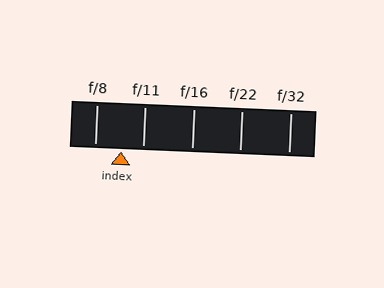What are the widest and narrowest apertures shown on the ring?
The widest aperture shown is f/8 and the narrowest is f/32.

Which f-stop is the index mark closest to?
The index mark is closest to f/11.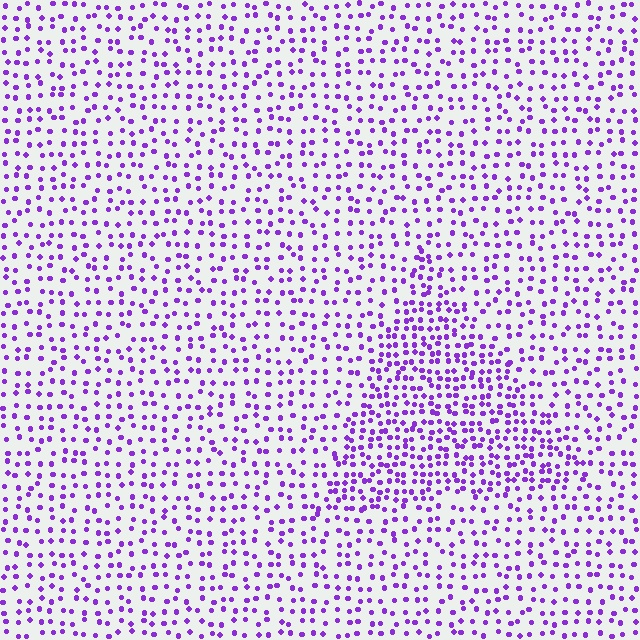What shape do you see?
I see a triangle.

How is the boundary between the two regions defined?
The boundary is defined by a change in element density (approximately 1.8x ratio). All elements are the same color, size, and shape.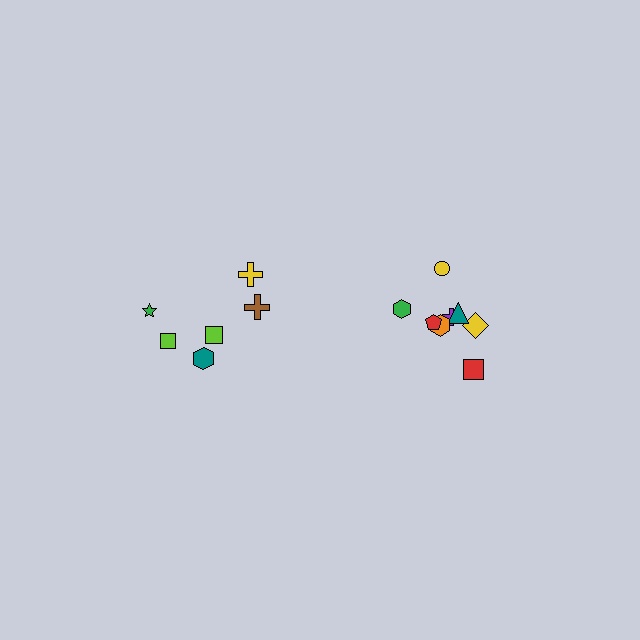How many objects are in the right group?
There are 8 objects.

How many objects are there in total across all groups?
There are 14 objects.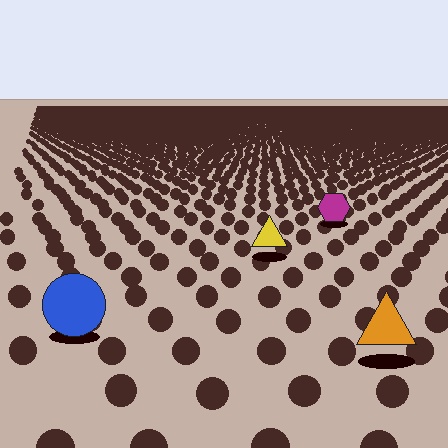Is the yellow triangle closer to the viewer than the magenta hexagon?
Yes. The yellow triangle is closer — you can tell from the texture gradient: the ground texture is coarser near it.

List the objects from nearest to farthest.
From nearest to farthest: the orange triangle, the blue circle, the yellow triangle, the magenta hexagon.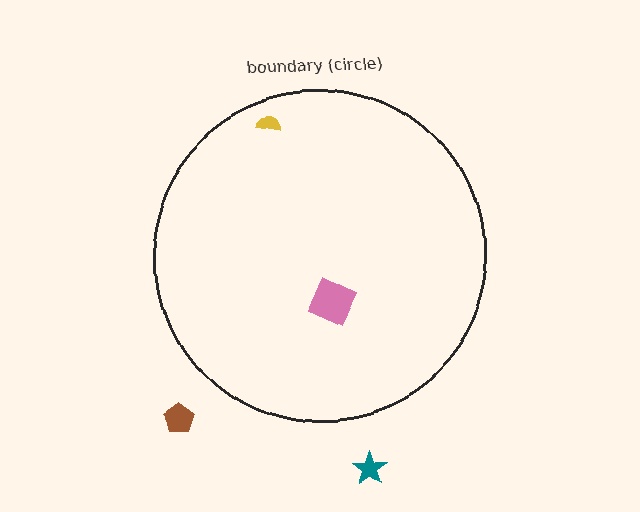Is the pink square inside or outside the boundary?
Inside.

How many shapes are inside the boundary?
2 inside, 2 outside.